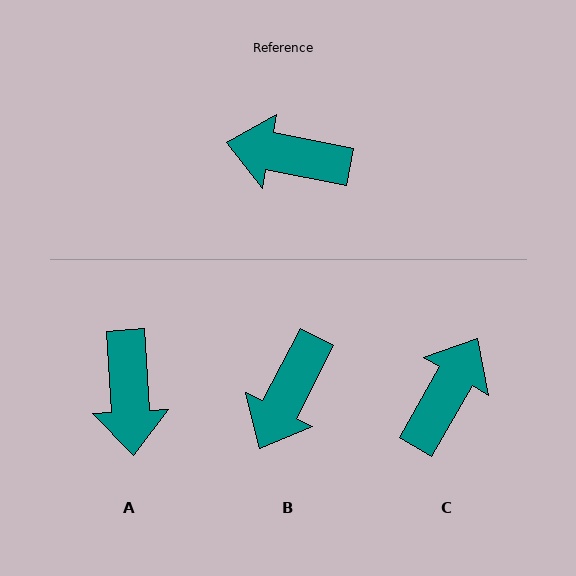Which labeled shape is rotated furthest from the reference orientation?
C, about 109 degrees away.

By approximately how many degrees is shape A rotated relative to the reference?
Approximately 105 degrees counter-clockwise.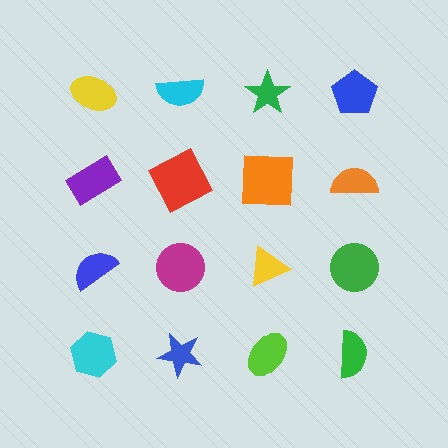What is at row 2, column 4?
An orange semicircle.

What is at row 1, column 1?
A yellow ellipse.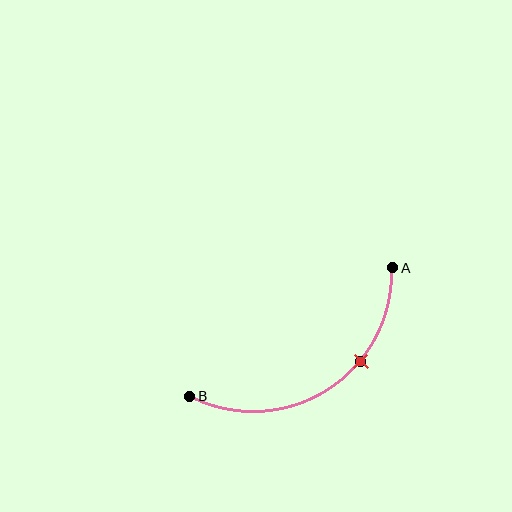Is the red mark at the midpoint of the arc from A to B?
No. The red mark lies on the arc but is closer to endpoint A. The arc midpoint would be at the point on the curve equidistant along the arc from both A and B.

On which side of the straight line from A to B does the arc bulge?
The arc bulges below the straight line connecting A and B.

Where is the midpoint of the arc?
The arc midpoint is the point on the curve farthest from the straight line joining A and B. It sits below that line.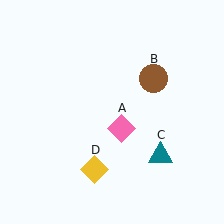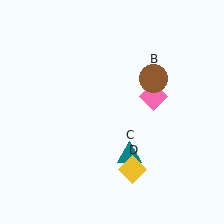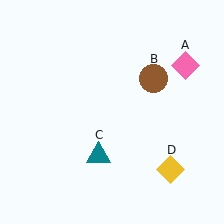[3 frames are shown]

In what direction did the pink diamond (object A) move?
The pink diamond (object A) moved up and to the right.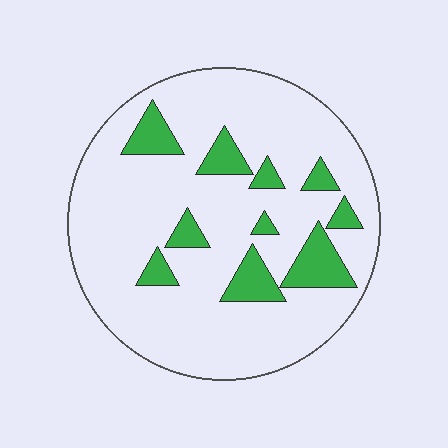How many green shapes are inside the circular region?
10.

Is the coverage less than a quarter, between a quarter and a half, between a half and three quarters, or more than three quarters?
Less than a quarter.